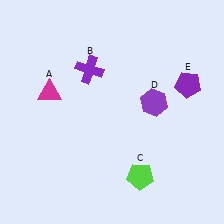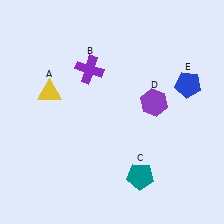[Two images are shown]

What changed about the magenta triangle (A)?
In Image 1, A is magenta. In Image 2, it changed to yellow.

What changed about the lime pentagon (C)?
In Image 1, C is lime. In Image 2, it changed to teal.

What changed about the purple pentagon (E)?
In Image 1, E is purple. In Image 2, it changed to blue.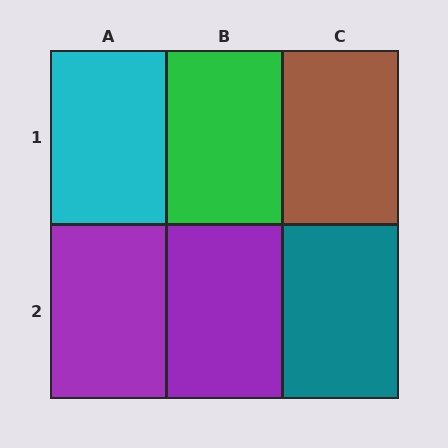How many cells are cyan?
1 cell is cyan.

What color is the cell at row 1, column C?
Brown.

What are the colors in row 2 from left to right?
Purple, purple, teal.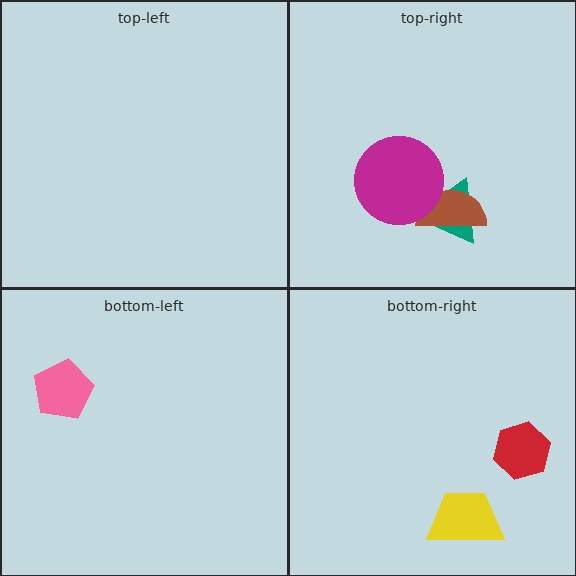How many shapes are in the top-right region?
3.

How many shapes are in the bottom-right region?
2.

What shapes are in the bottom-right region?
The yellow trapezoid, the red hexagon.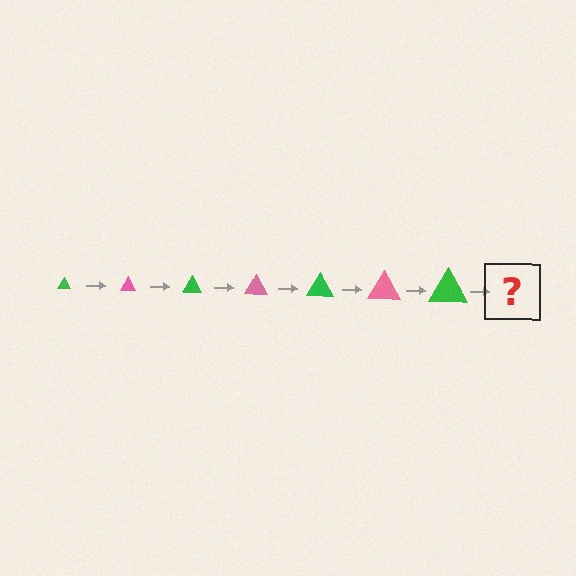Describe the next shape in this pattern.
It should be a pink triangle, larger than the previous one.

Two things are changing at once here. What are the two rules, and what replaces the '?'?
The two rules are that the triangle grows larger each step and the color cycles through green and pink. The '?' should be a pink triangle, larger than the previous one.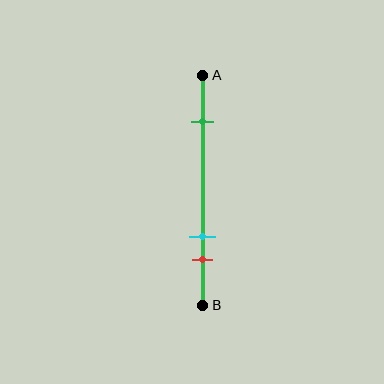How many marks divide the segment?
There are 3 marks dividing the segment.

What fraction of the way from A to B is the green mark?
The green mark is approximately 20% (0.2) of the way from A to B.